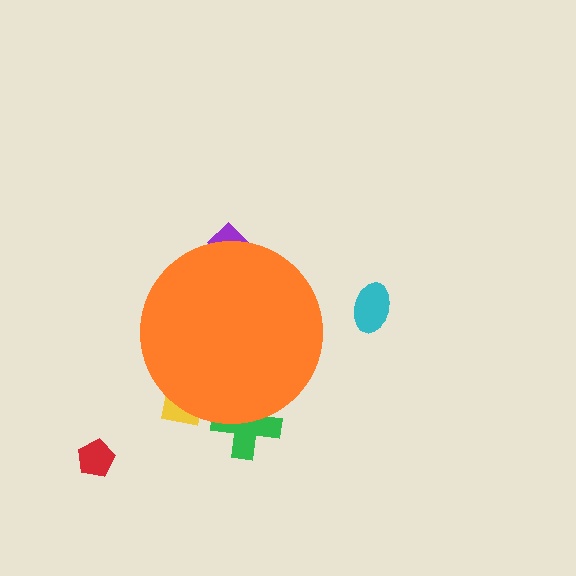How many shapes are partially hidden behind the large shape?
3 shapes are partially hidden.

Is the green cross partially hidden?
Yes, the green cross is partially hidden behind the orange circle.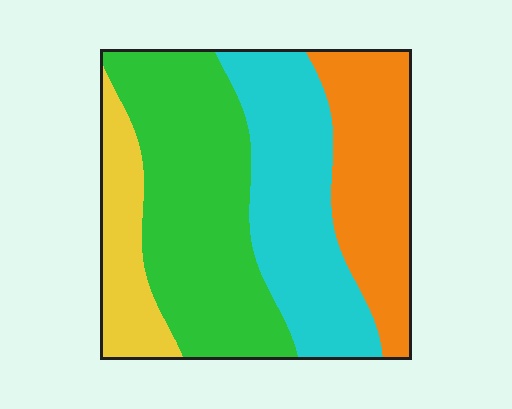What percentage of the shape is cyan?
Cyan covers 28% of the shape.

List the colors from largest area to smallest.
From largest to smallest: green, cyan, orange, yellow.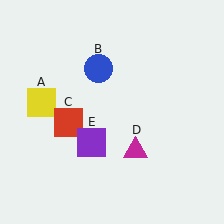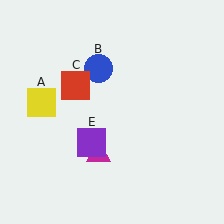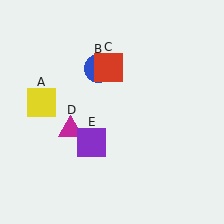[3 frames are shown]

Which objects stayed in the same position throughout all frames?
Yellow square (object A) and blue circle (object B) and purple square (object E) remained stationary.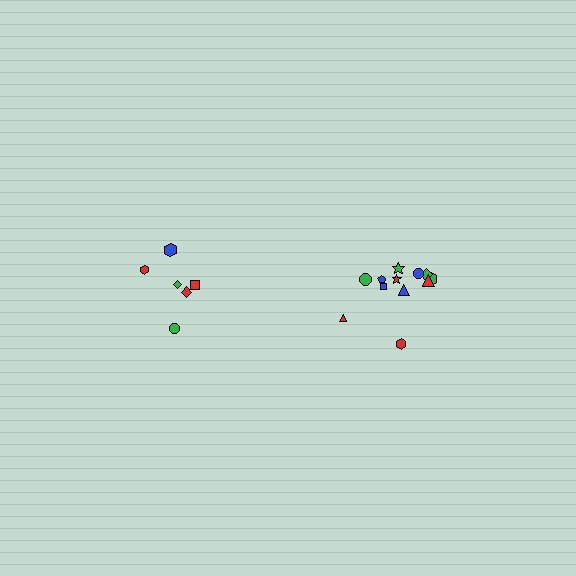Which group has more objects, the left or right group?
The right group.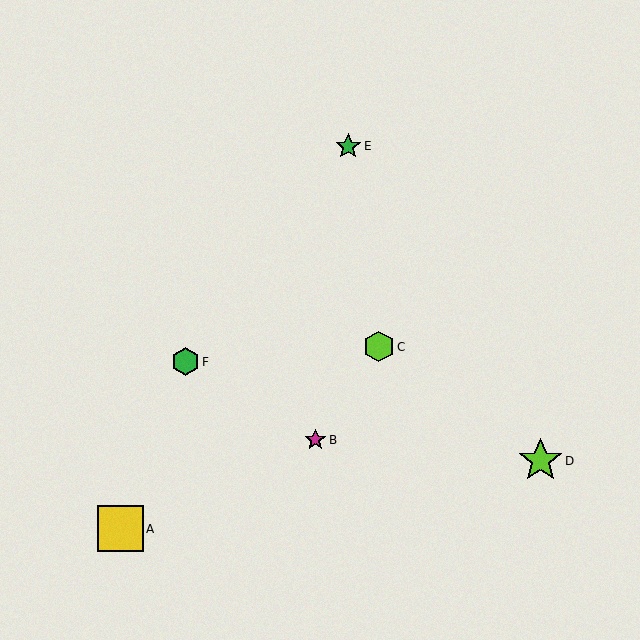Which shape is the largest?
The yellow square (labeled A) is the largest.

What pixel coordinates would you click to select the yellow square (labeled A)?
Click at (120, 529) to select the yellow square A.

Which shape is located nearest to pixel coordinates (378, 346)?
The lime hexagon (labeled C) at (379, 347) is nearest to that location.